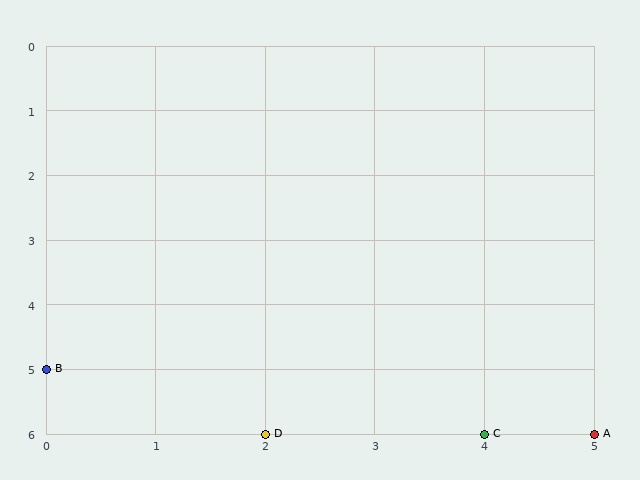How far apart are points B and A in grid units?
Points B and A are 5 columns and 1 row apart (about 5.1 grid units diagonally).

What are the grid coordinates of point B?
Point B is at grid coordinates (0, 5).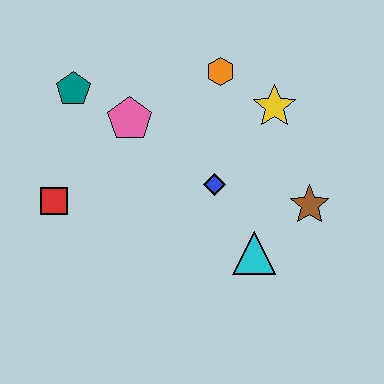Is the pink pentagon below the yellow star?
Yes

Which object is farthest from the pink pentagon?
The brown star is farthest from the pink pentagon.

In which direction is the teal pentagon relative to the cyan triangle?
The teal pentagon is to the left of the cyan triangle.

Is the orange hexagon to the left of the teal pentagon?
No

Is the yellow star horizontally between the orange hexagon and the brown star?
Yes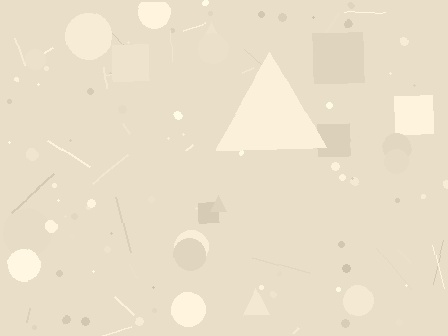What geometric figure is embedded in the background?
A triangle is embedded in the background.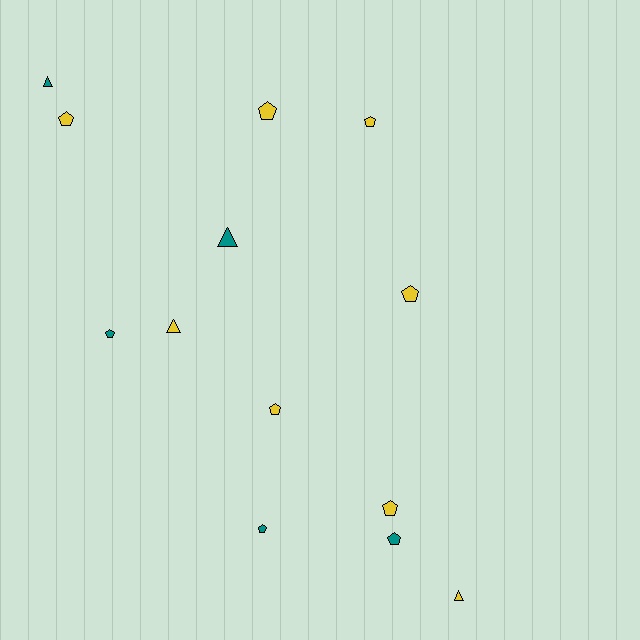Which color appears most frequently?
Yellow, with 8 objects.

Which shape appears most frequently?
Pentagon, with 9 objects.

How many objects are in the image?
There are 13 objects.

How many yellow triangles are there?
There are 2 yellow triangles.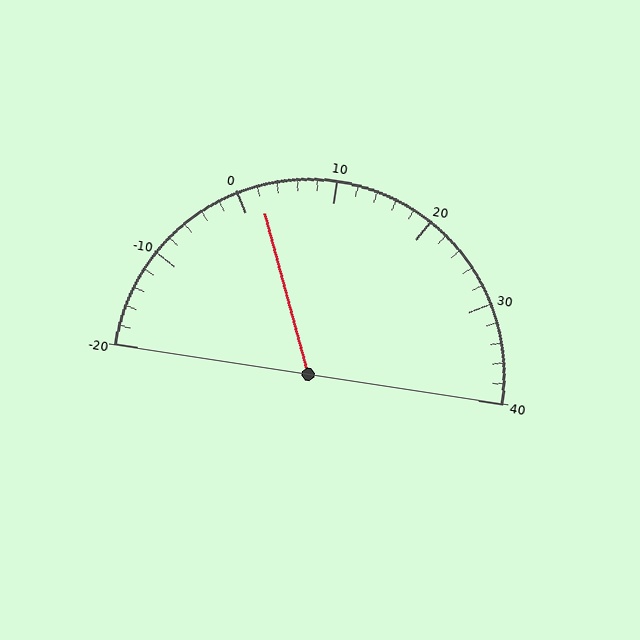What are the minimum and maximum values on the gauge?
The gauge ranges from -20 to 40.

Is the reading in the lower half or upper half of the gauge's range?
The reading is in the lower half of the range (-20 to 40).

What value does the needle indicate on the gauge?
The needle indicates approximately 2.